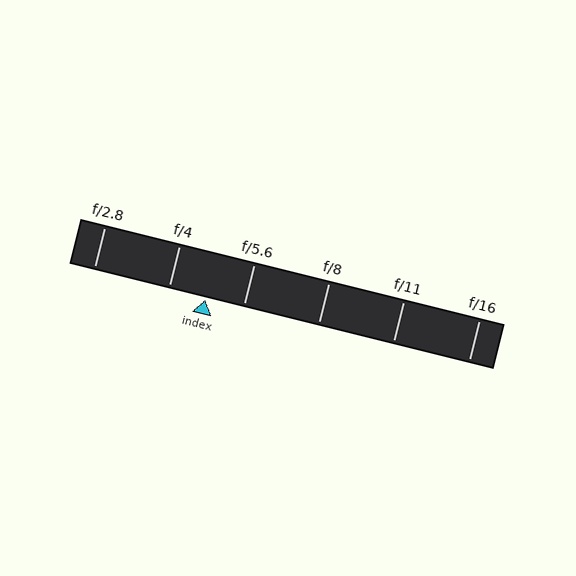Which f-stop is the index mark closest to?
The index mark is closest to f/4.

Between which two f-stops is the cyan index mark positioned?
The index mark is between f/4 and f/5.6.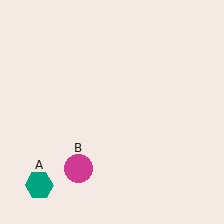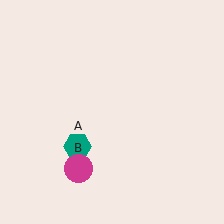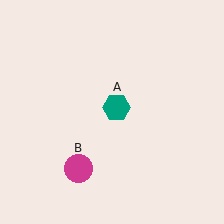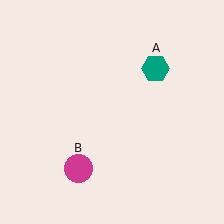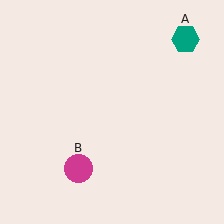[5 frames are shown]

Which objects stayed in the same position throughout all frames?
Magenta circle (object B) remained stationary.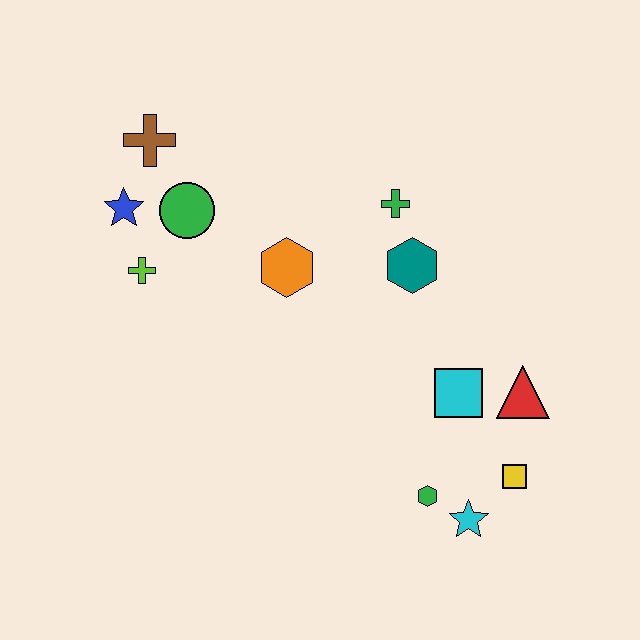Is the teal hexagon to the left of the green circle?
No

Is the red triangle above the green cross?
No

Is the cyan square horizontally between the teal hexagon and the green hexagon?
No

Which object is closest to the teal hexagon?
The green cross is closest to the teal hexagon.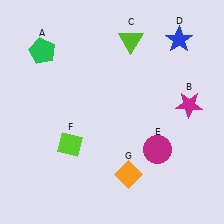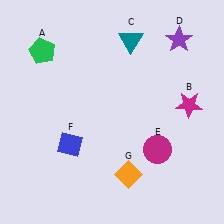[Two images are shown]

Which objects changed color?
C changed from lime to teal. D changed from blue to purple. F changed from lime to blue.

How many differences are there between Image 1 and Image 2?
There are 3 differences between the two images.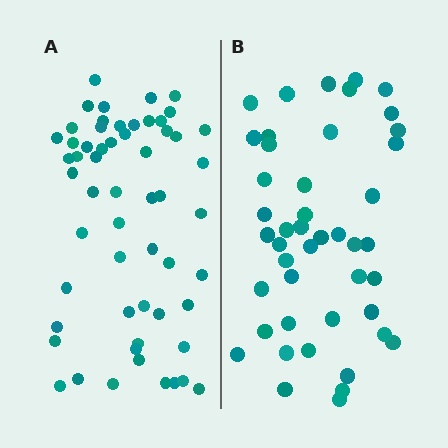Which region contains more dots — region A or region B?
Region A (the left region) has more dots.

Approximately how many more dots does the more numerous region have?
Region A has roughly 12 or so more dots than region B.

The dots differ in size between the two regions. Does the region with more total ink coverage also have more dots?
No. Region B has more total ink coverage because its dots are larger, but region A actually contains more individual dots. Total area can be misleading — the number of items is what matters here.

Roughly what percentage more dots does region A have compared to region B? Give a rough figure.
About 25% more.